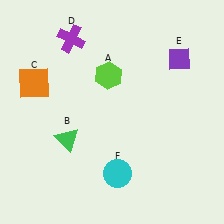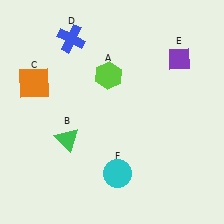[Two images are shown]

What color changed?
The cross (D) changed from purple in Image 1 to blue in Image 2.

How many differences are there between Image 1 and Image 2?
There is 1 difference between the two images.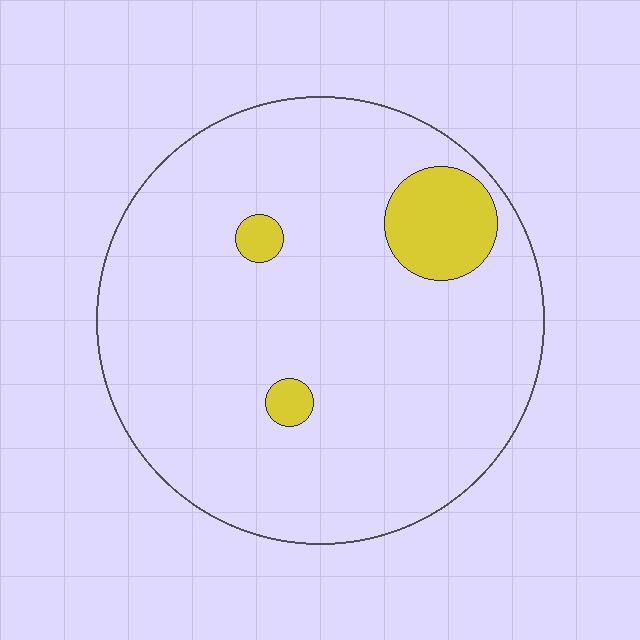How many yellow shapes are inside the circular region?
3.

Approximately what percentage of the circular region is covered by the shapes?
Approximately 10%.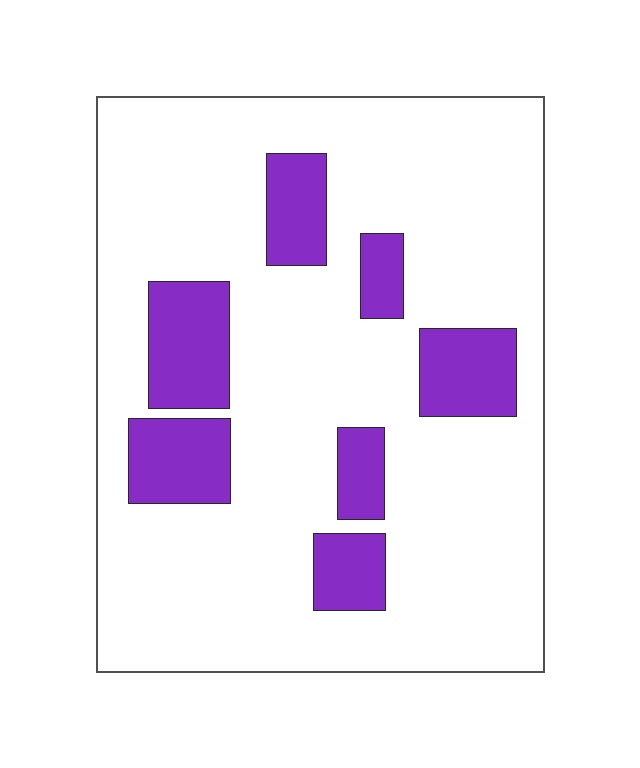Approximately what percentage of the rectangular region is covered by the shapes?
Approximately 20%.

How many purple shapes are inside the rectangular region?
7.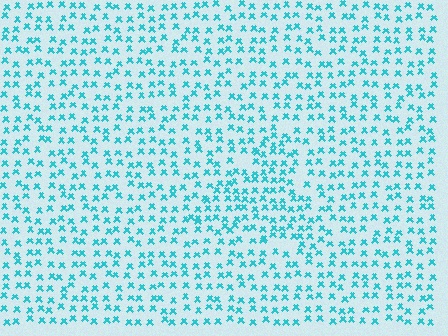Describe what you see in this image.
The image contains small cyan elements arranged at two different densities. A triangle-shaped region is visible where the elements are more densely packed than the surrounding area.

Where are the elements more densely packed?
The elements are more densely packed inside the triangle boundary.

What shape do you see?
I see a triangle.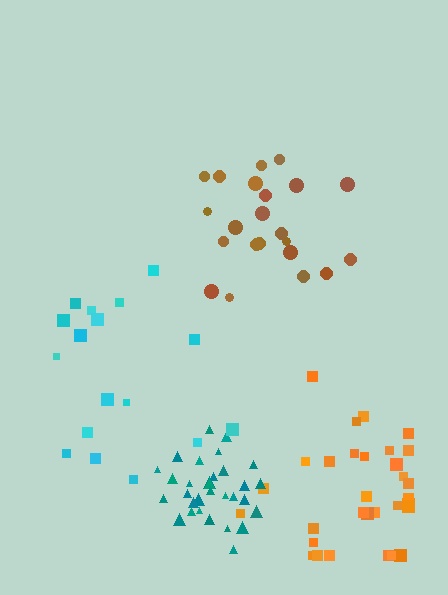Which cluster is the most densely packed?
Teal.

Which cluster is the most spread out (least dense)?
Cyan.